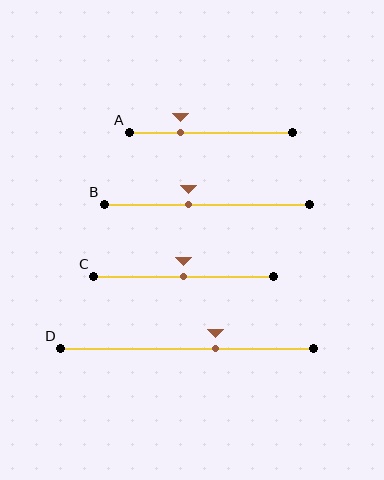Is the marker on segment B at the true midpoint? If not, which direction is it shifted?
No, the marker on segment B is shifted to the left by about 9% of the segment length.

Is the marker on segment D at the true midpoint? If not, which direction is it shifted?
No, the marker on segment D is shifted to the right by about 11% of the segment length.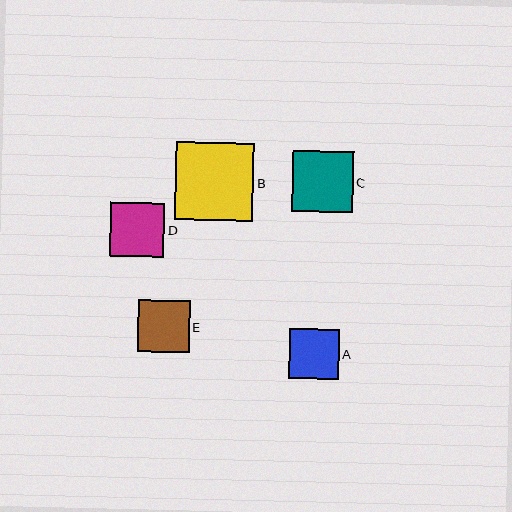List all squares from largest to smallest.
From largest to smallest: B, C, D, E, A.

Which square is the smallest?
Square A is the smallest with a size of approximately 49 pixels.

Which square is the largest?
Square B is the largest with a size of approximately 78 pixels.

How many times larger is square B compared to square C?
Square B is approximately 1.3 times the size of square C.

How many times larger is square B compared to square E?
Square B is approximately 1.5 times the size of square E.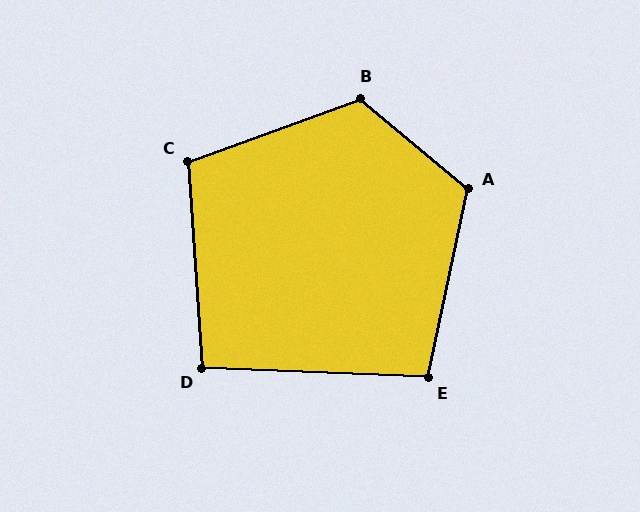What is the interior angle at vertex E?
Approximately 100 degrees (obtuse).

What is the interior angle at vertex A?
Approximately 118 degrees (obtuse).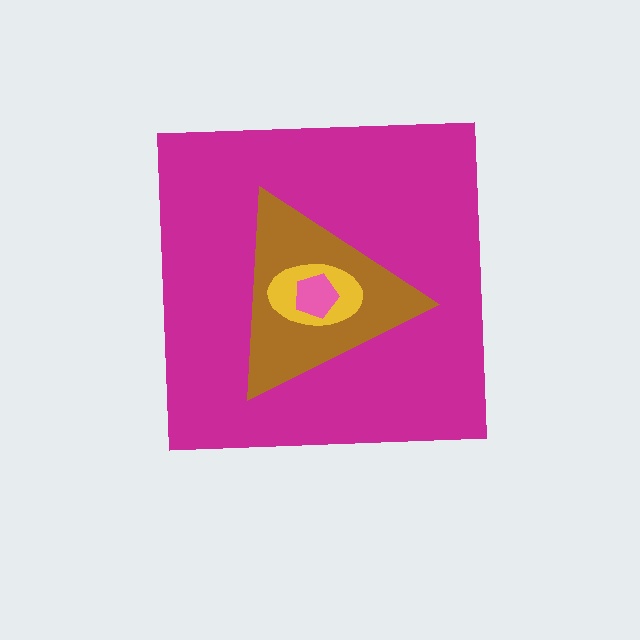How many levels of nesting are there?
4.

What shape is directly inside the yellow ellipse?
The pink pentagon.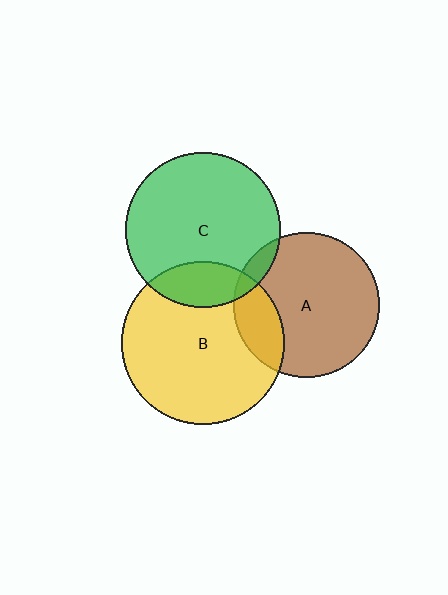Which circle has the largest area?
Circle B (yellow).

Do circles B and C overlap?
Yes.